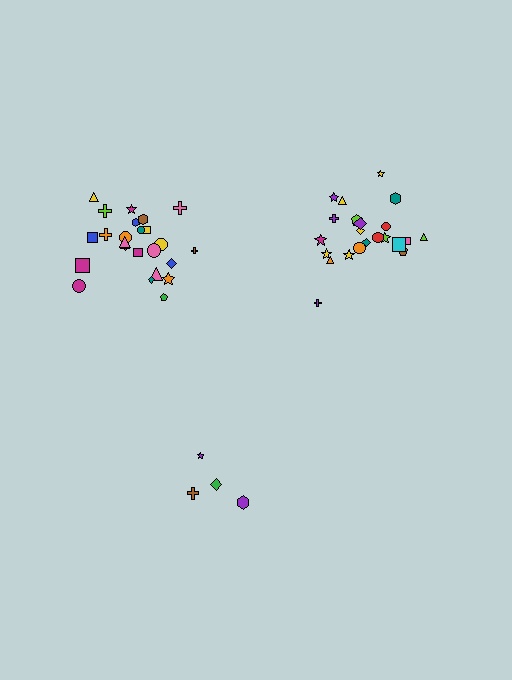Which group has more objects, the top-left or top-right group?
The top-left group.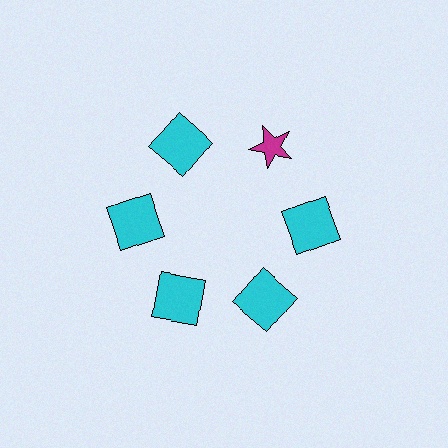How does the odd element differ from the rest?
It differs in both color (magenta instead of cyan) and shape (star instead of square).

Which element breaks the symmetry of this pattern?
The magenta star at roughly the 1 o'clock position breaks the symmetry. All other shapes are cyan squares.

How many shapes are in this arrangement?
There are 6 shapes arranged in a ring pattern.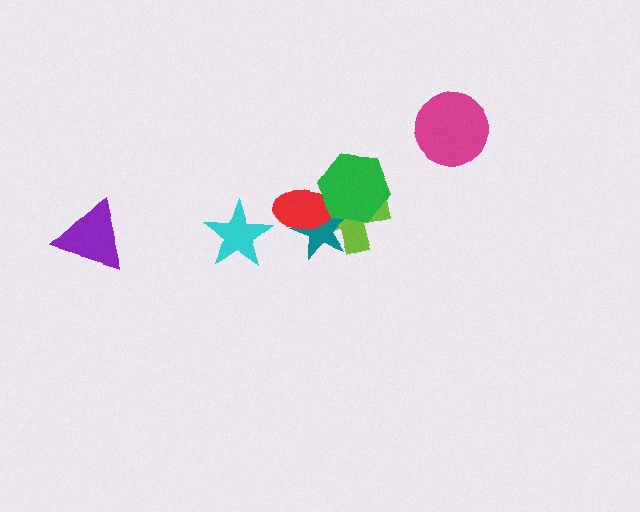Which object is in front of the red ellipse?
The green hexagon is in front of the red ellipse.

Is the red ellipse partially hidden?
Yes, it is partially covered by another shape.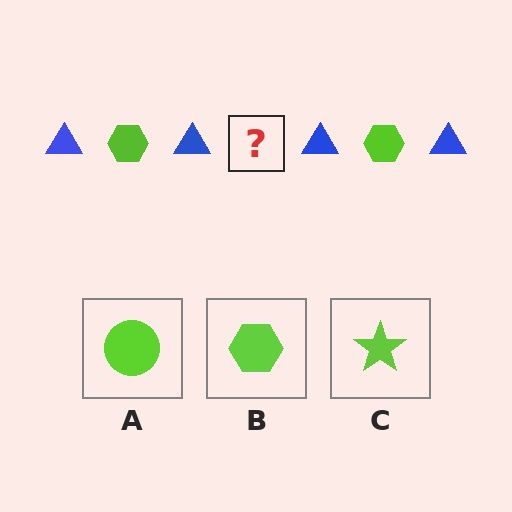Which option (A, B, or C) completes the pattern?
B.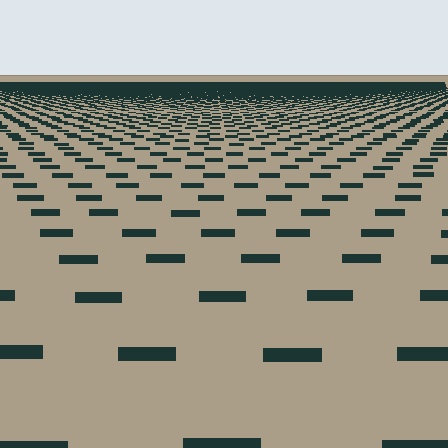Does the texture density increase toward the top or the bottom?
Density increases toward the top.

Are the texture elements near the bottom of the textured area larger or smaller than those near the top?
Larger. Near the bottom, elements are closer to the viewer and appear at a bigger on-screen size.